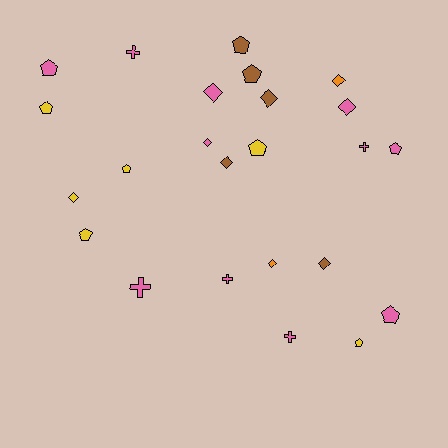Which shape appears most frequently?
Pentagon, with 10 objects.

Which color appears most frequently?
Pink, with 11 objects.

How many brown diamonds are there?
There are 3 brown diamonds.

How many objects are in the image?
There are 24 objects.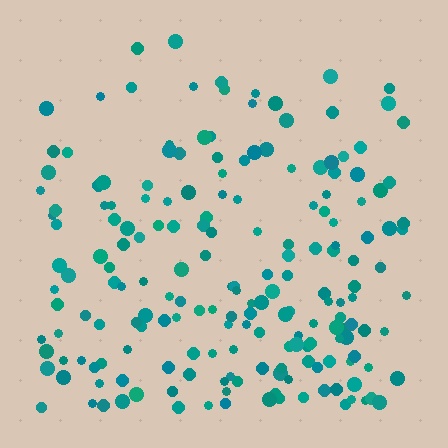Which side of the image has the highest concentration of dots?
The bottom.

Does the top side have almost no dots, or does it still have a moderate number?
Still a moderate number, just noticeably fewer than the bottom.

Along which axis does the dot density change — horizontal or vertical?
Vertical.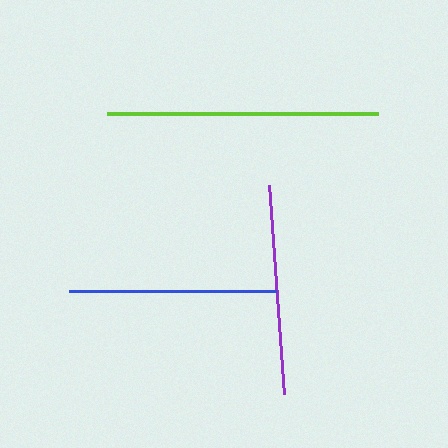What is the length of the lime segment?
The lime segment is approximately 270 pixels long.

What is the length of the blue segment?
The blue segment is approximately 207 pixels long.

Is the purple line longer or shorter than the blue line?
The purple line is longer than the blue line.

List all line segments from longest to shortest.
From longest to shortest: lime, purple, blue.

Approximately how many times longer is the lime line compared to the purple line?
The lime line is approximately 1.3 times the length of the purple line.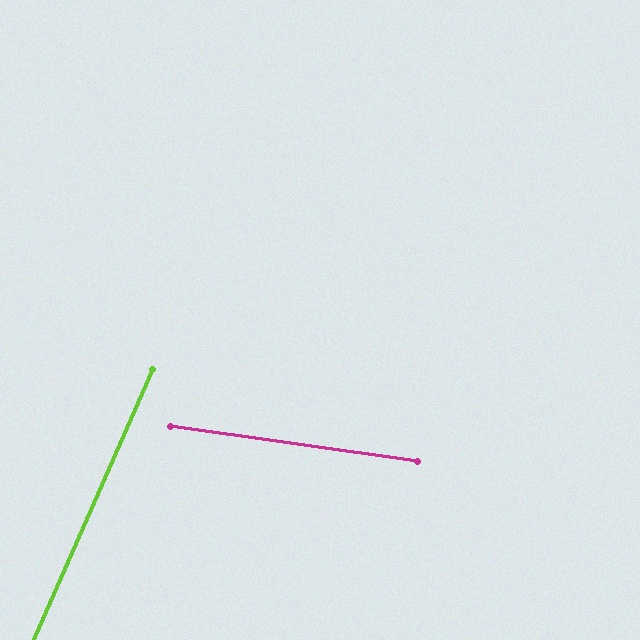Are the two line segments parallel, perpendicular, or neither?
Neither parallel nor perpendicular — they differ by about 74°.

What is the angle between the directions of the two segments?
Approximately 74 degrees.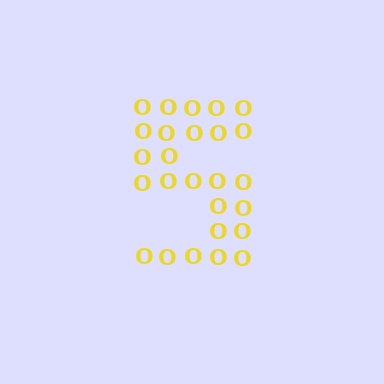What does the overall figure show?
The overall figure shows the digit 5.